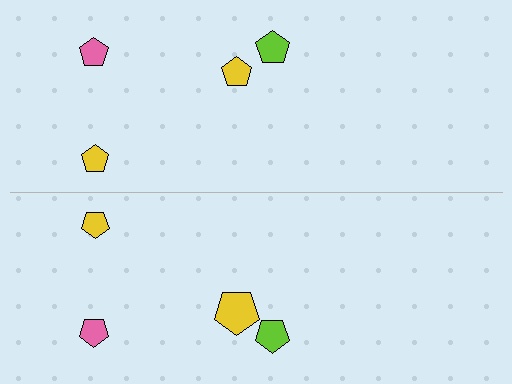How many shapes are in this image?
There are 8 shapes in this image.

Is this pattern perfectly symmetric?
No, the pattern is not perfectly symmetric. The yellow pentagon on the bottom side has a different size than its mirror counterpart.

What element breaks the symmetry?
The yellow pentagon on the bottom side has a different size than its mirror counterpart.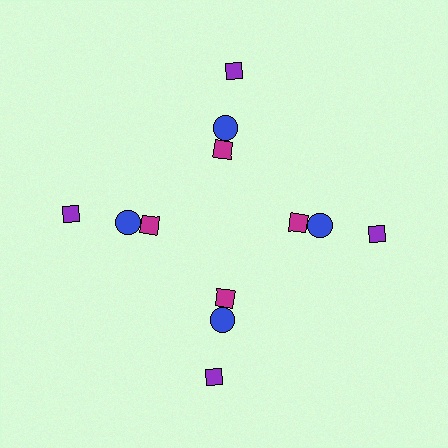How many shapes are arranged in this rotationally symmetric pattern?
There are 12 shapes, arranged in 4 groups of 3.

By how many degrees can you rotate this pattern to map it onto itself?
The pattern maps onto itself every 90 degrees of rotation.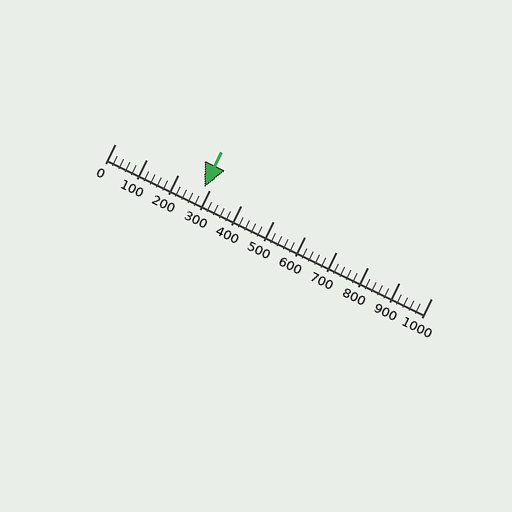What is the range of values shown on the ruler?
The ruler shows values from 0 to 1000.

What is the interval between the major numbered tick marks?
The major tick marks are spaced 100 units apart.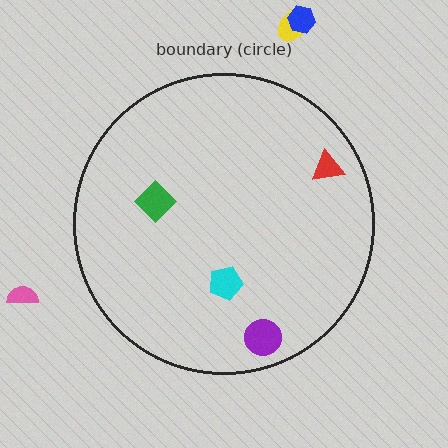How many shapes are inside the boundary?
4 inside, 3 outside.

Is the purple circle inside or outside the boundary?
Inside.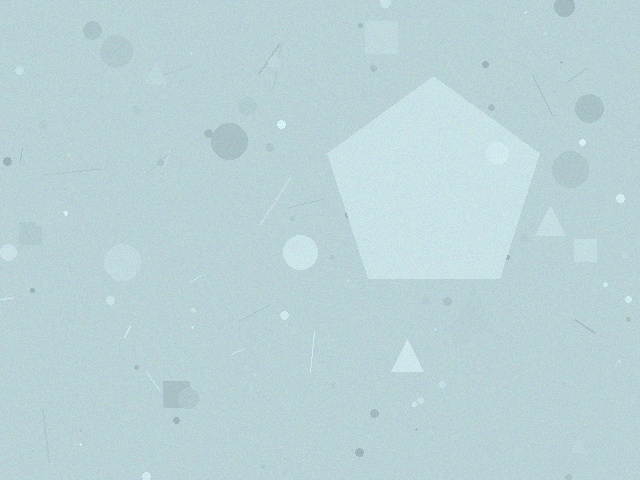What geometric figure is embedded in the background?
A pentagon is embedded in the background.